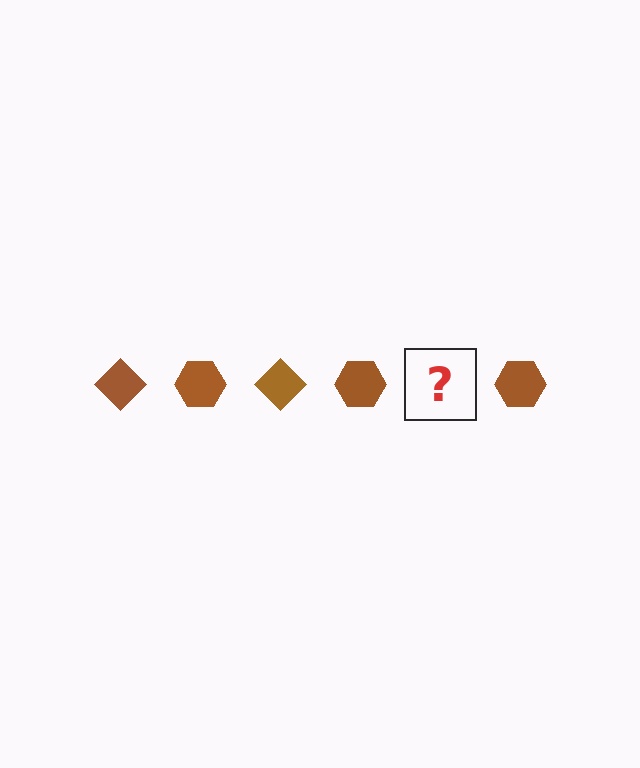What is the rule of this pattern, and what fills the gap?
The rule is that the pattern cycles through diamond, hexagon shapes in brown. The gap should be filled with a brown diamond.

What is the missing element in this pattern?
The missing element is a brown diamond.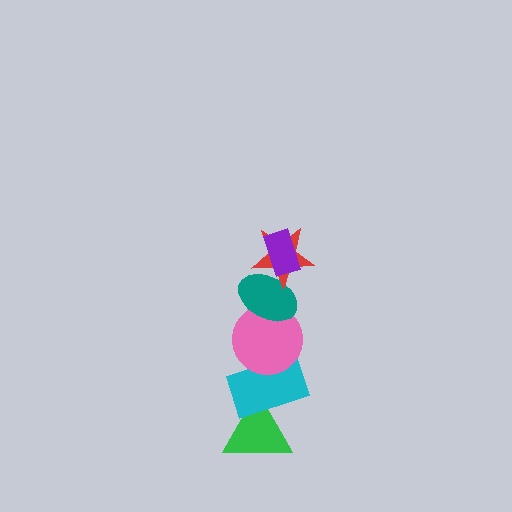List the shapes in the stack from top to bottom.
From top to bottom: the purple rectangle, the red star, the teal ellipse, the pink circle, the cyan rectangle, the green triangle.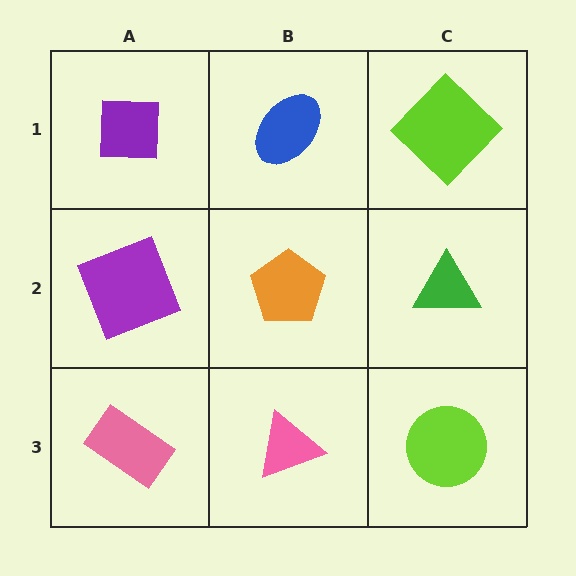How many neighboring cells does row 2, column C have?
3.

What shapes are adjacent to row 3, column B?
An orange pentagon (row 2, column B), a pink rectangle (row 3, column A), a lime circle (row 3, column C).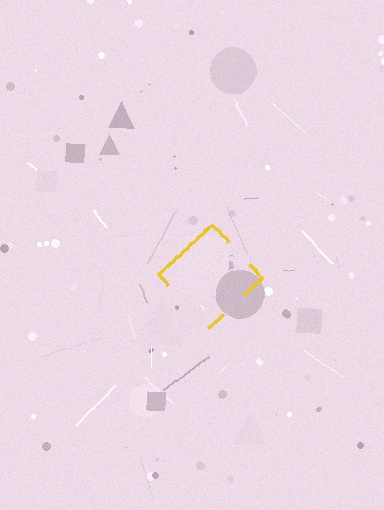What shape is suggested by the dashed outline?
The dashed outline suggests a diamond.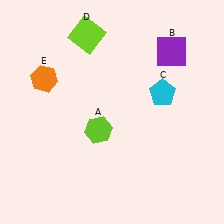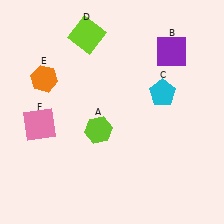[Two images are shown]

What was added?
A pink square (F) was added in Image 2.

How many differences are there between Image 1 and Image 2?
There is 1 difference between the two images.